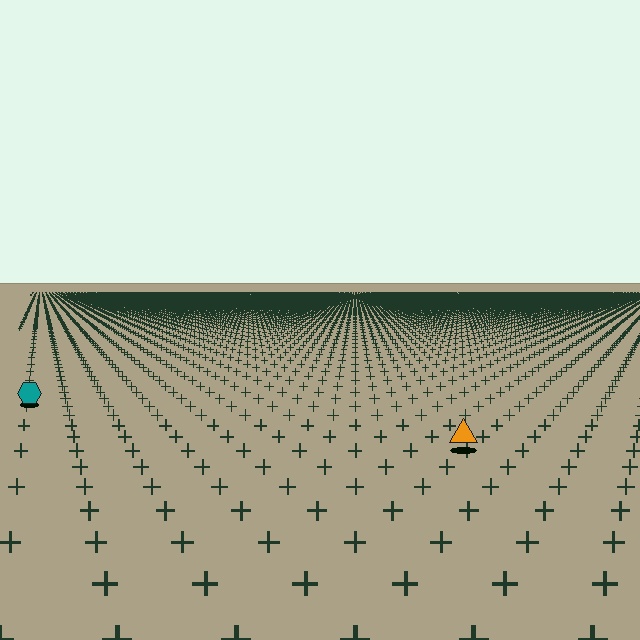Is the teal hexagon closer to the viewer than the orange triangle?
No. The orange triangle is closer — you can tell from the texture gradient: the ground texture is coarser near it.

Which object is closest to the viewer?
The orange triangle is closest. The texture marks near it are larger and more spread out.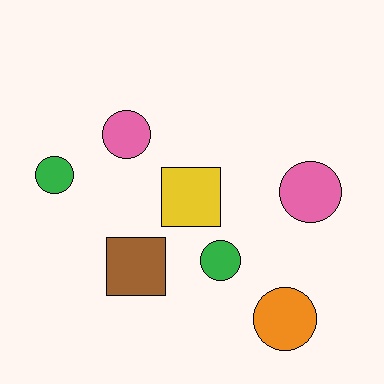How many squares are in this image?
There are 2 squares.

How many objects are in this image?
There are 7 objects.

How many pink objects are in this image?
There are 2 pink objects.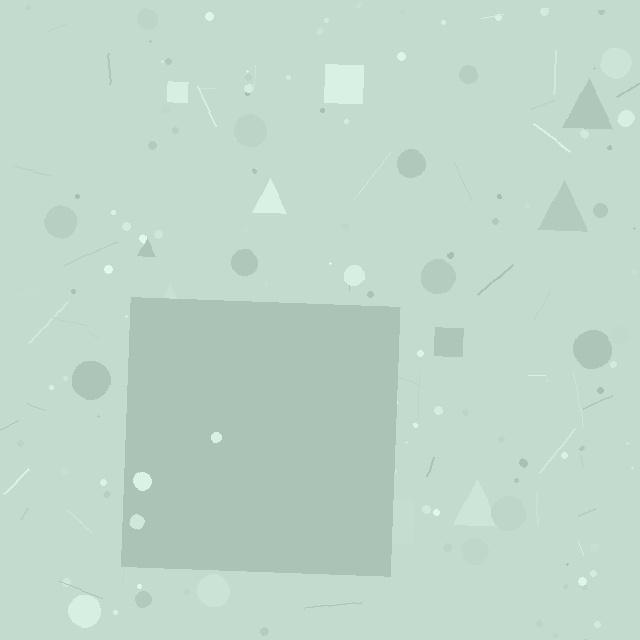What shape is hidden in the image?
A square is hidden in the image.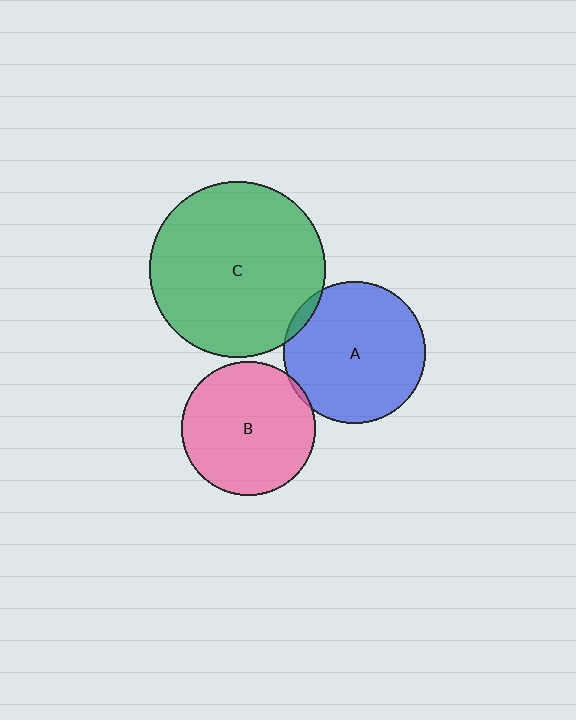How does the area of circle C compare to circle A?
Approximately 1.5 times.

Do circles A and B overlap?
Yes.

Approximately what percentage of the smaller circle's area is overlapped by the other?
Approximately 5%.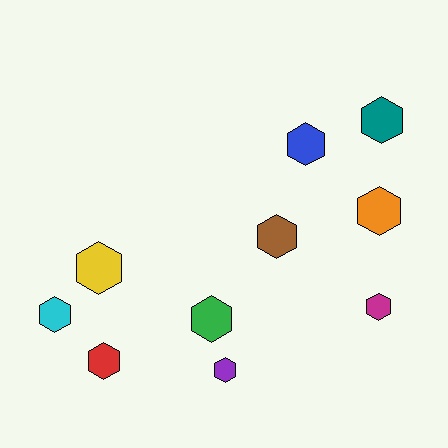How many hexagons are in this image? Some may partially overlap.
There are 10 hexagons.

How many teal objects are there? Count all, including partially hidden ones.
There is 1 teal object.